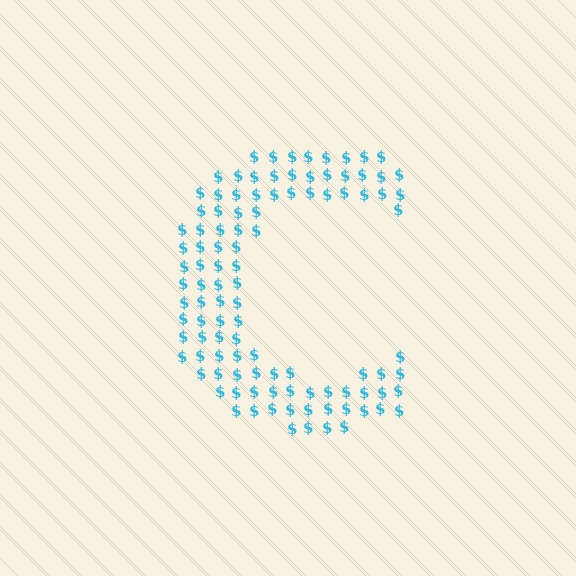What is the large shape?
The large shape is the letter C.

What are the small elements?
The small elements are dollar signs.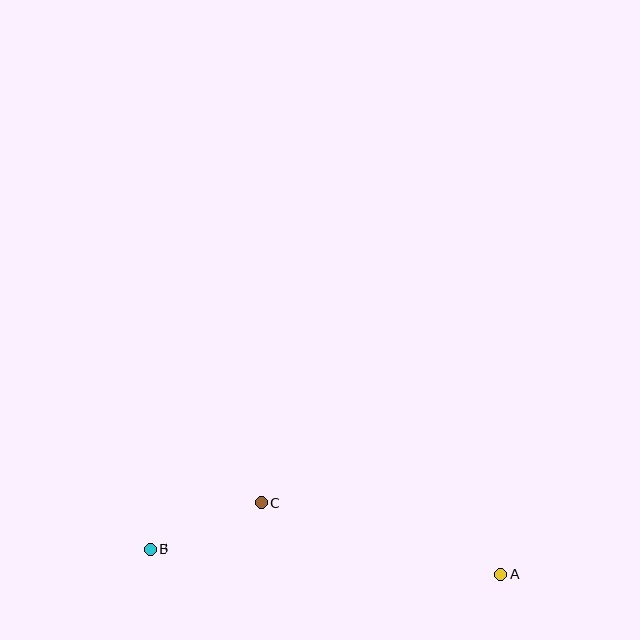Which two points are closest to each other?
Points B and C are closest to each other.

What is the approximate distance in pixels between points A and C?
The distance between A and C is approximately 249 pixels.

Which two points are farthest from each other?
Points A and B are farthest from each other.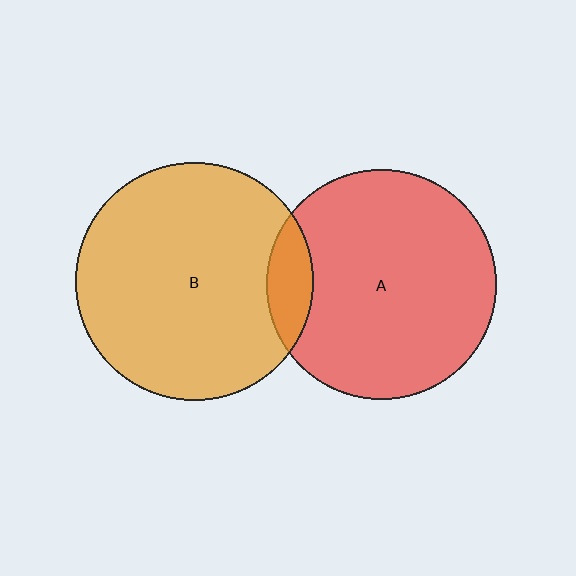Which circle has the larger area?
Circle B (orange).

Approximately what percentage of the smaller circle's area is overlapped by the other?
Approximately 10%.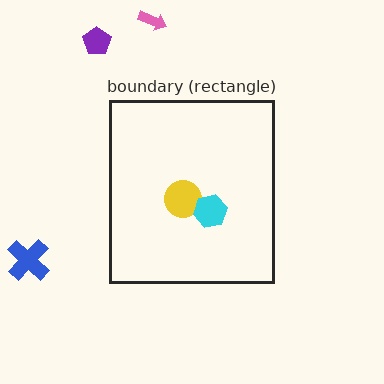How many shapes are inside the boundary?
2 inside, 3 outside.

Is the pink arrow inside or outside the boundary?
Outside.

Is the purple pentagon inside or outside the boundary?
Outside.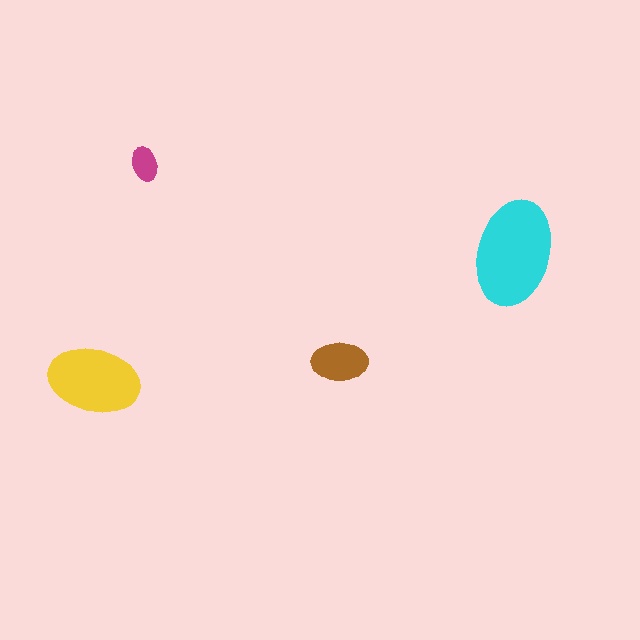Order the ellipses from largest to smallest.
the cyan one, the yellow one, the brown one, the magenta one.